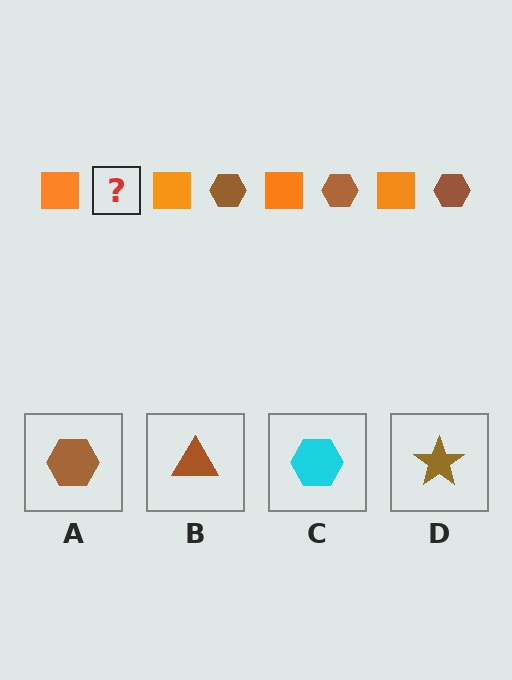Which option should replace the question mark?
Option A.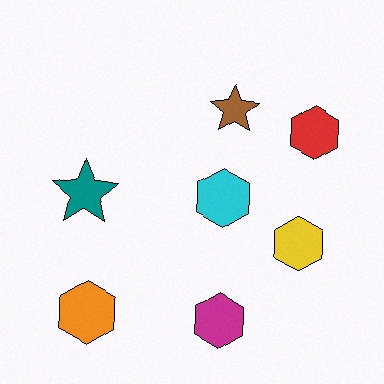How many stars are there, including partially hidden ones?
There are 2 stars.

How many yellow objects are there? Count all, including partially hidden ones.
There is 1 yellow object.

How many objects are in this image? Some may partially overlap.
There are 7 objects.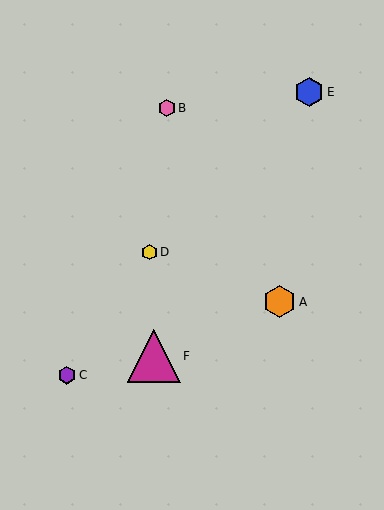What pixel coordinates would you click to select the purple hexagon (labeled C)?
Click at (67, 375) to select the purple hexagon C.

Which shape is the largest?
The magenta triangle (labeled F) is the largest.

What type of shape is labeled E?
Shape E is a blue hexagon.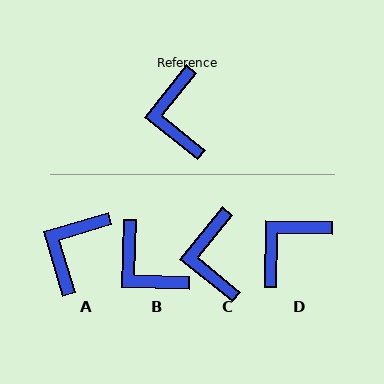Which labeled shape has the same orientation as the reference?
C.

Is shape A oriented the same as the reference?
No, it is off by about 34 degrees.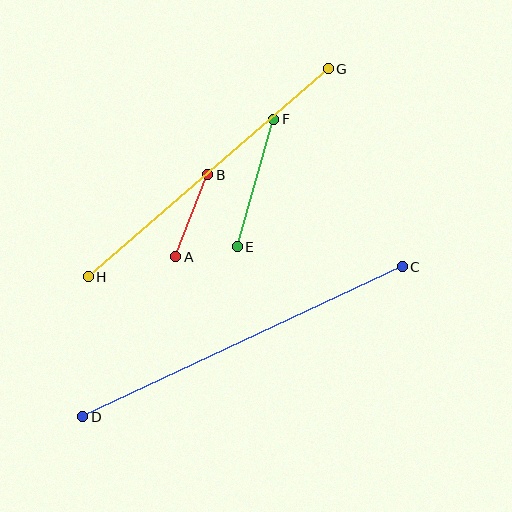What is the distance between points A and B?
The distance is approximately 88 pixels.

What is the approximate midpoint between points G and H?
The midpoint is at approximately (208, 173) pixels.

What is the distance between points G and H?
The distance is approximately 318 pixels.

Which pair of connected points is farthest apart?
Points C and D are farthest apart.